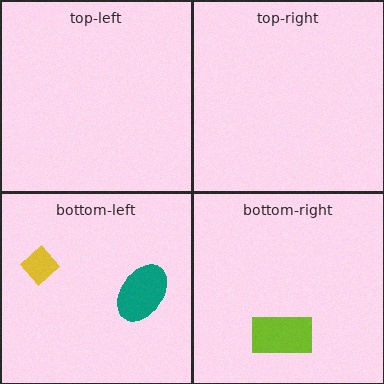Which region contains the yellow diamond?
The bottom-left region.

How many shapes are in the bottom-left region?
2.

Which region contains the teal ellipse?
The bottom-left region.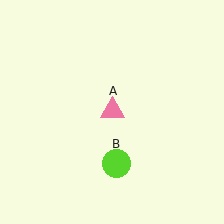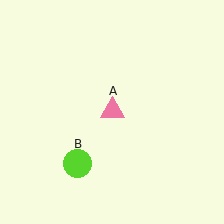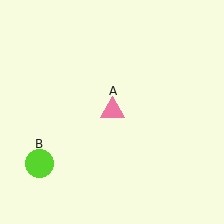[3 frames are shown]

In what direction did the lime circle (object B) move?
The lime circle (object B) moved left.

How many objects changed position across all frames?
1 object changed position: lime circle (object B).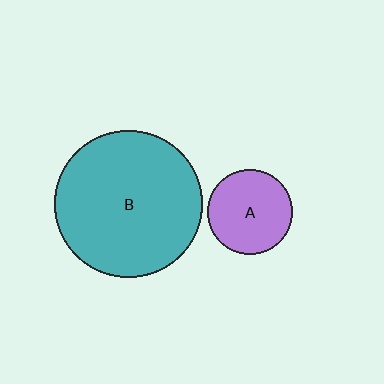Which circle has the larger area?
Circle B (teal).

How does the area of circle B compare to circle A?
Approximately 3.0 times.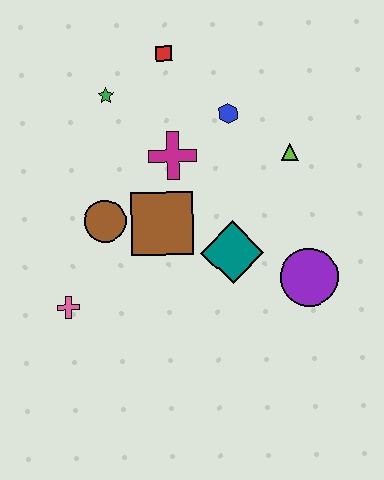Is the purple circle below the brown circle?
Yes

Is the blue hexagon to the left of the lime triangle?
Yes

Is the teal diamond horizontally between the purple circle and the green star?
Yes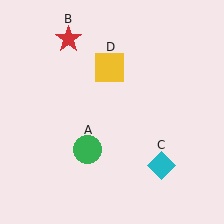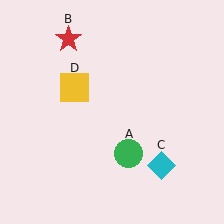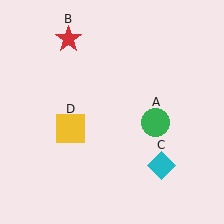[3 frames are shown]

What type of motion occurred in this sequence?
The green circle (object A), yellow square (object D) rotated counterclockwise around the center of the scene.